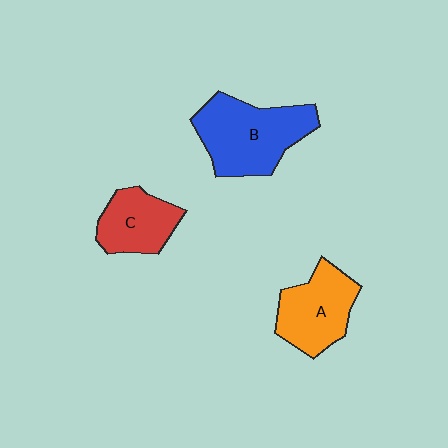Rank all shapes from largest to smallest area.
From largest to smallest: B (blue), A (orange), C (red).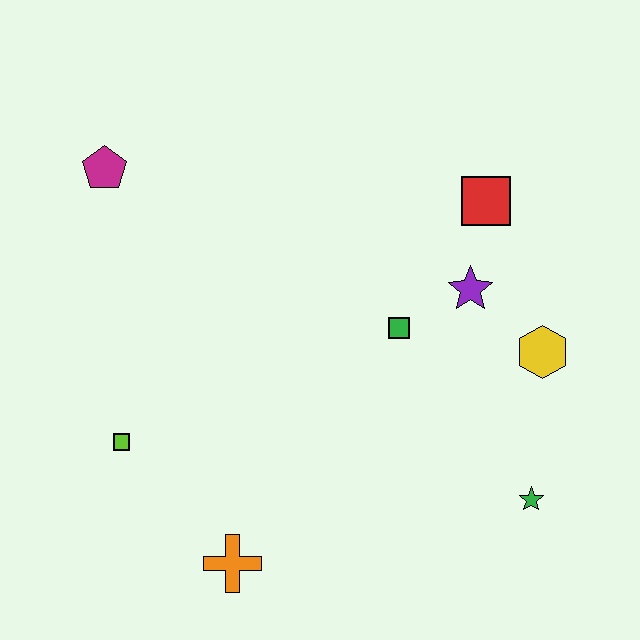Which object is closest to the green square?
The purple star is closest to the green square.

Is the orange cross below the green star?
Yes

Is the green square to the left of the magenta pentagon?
No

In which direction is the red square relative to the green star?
The red square is above the green star.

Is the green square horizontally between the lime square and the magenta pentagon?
No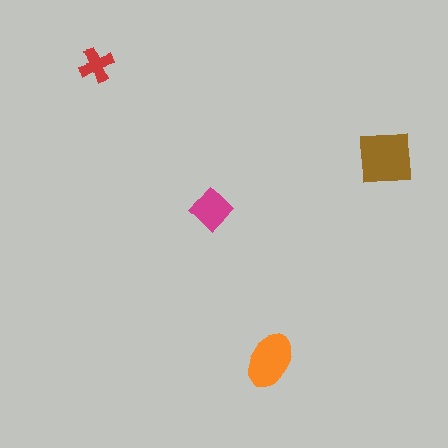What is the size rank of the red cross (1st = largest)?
4th.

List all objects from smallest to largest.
The red cross, the magenta diamond, the orange ellipse, the brown square.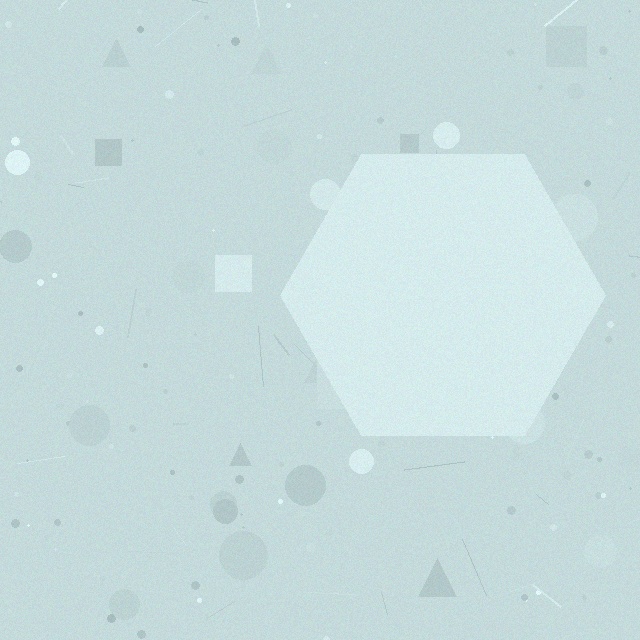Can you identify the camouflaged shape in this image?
The camouflaged shape is a hexagon.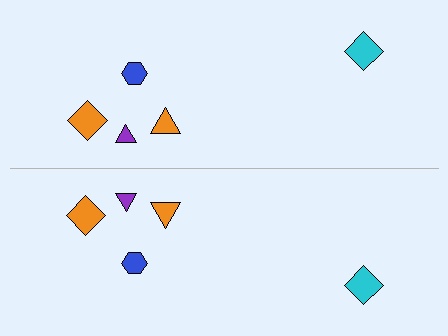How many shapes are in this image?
There are 10 shapes in this image.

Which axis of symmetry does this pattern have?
The pattern has a horizontal axis of symmetry running through the center of the image.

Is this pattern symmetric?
Yes, this pattern has bilateral (reflection) symmetry.